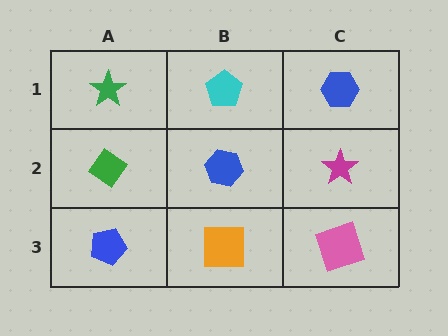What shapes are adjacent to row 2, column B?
A cyan pentagon (row 1, column B), an orange square (row 3, column B), a green diamond (row 2, column A), a magenta star (row 2, column C).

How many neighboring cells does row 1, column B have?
3.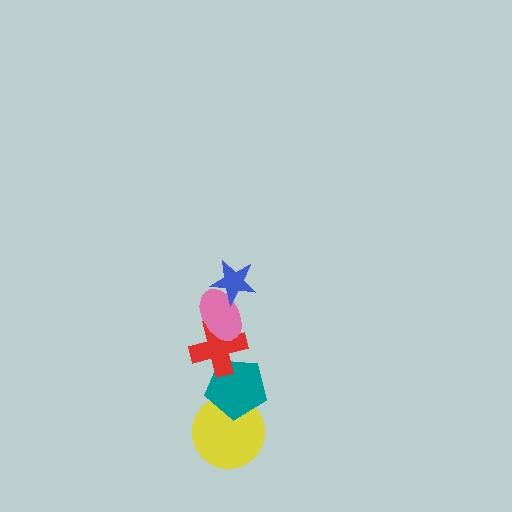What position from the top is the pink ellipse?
The pink ellipse is 2nd from the top.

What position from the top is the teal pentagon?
The teal pentagon is 4th from the top.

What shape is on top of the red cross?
The pink ellipse is on top of the red cross.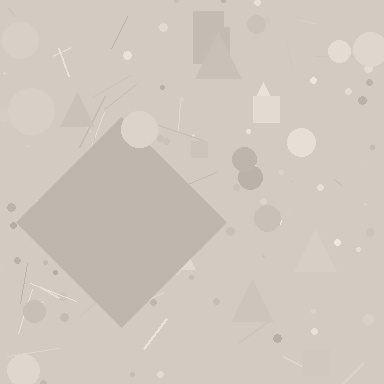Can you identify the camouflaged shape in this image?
The camouflaged shape is a diamond.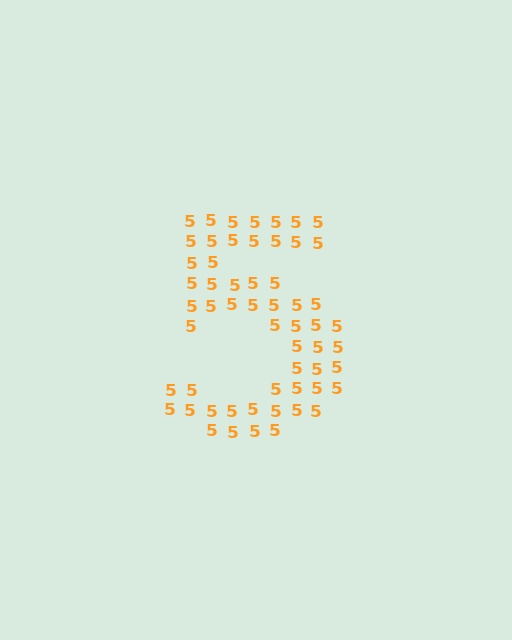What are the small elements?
The small elements are digit 5's.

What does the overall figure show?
The overall figure shows the digit 5.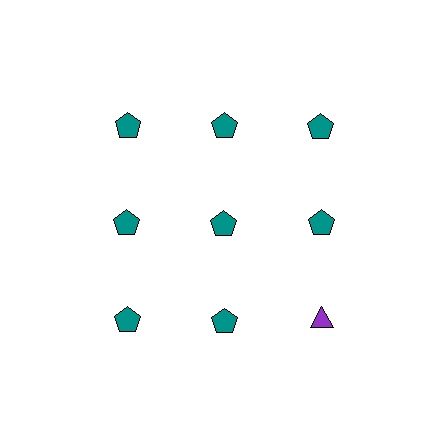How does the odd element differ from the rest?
It differs in both color (purple instead of teal) and shape (triangle instead of pentagon).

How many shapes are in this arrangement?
There are 9 shapes arranged in a grid pattern.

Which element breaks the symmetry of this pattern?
The purple triangle in the third row, center column breaks the symmetry. All other shapes are teal pentagons.